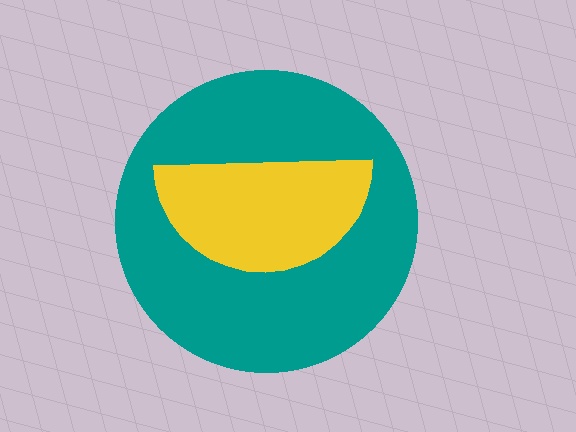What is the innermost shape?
The yellow semicircle.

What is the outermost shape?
The teal circle.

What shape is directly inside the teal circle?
The yellow semicircle.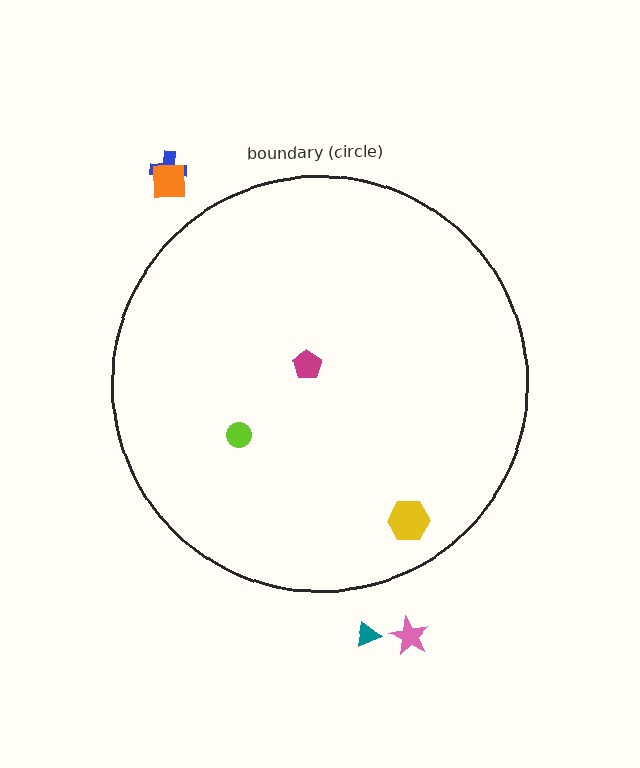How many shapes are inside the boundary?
3 inside, 4 outside.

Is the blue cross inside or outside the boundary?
Outside.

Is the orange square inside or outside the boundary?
Outside.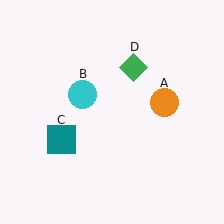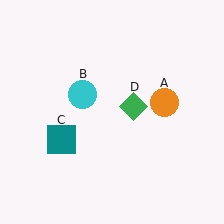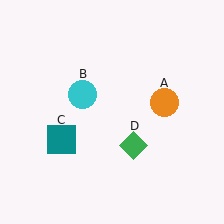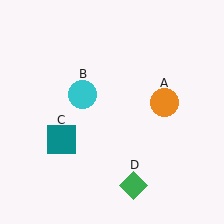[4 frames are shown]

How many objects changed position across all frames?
1 object changed position: green diamond (object D).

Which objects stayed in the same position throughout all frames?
Orange circle (object A) and cyan circle (object B) and teal square (object C) remained stationary.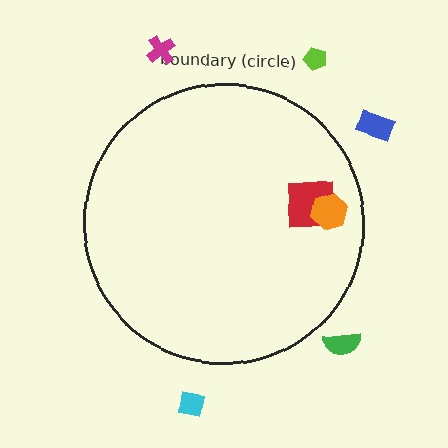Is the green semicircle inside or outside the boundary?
Outside.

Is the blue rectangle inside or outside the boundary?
Outside.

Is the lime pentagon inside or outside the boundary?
Outside.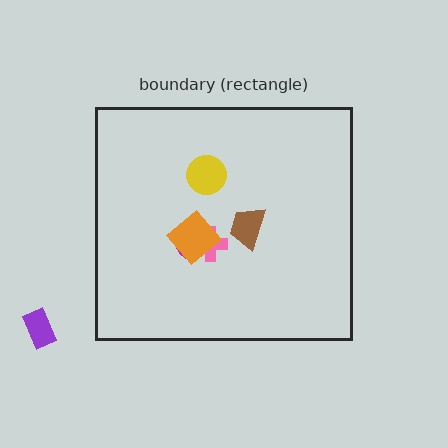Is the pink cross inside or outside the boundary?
Inside.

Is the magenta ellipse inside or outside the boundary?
Inside.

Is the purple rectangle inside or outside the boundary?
Outside.